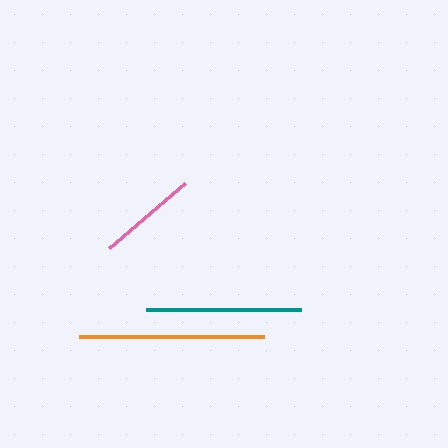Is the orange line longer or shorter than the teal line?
The orange line is longer than the teal line.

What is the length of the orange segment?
The orange segment is approximately 185 pixels long.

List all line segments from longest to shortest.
From longest to shortest: orange, teal, pink.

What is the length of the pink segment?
The pink segment is approximately 100 pixels long.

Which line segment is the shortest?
The pink line is the shortest at approximately 100 pixels.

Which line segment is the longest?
The orange line is the longest at approximately 185 pixels.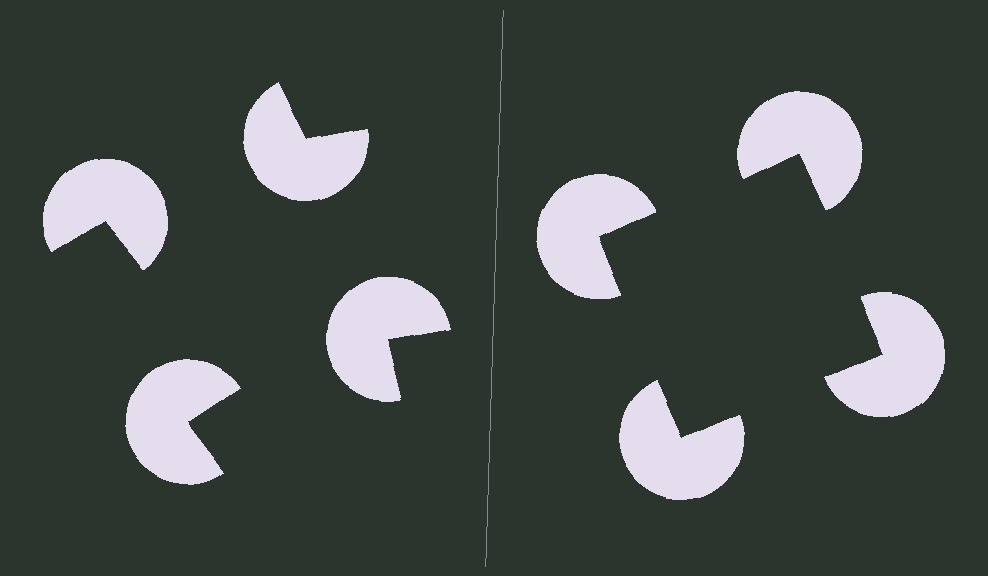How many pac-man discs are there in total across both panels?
8 — 4 on each side.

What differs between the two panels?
The pac-man discs are positioned identically on both sides; only the wedge orientations differ. On the right they align to a square; on the left they are misaligned.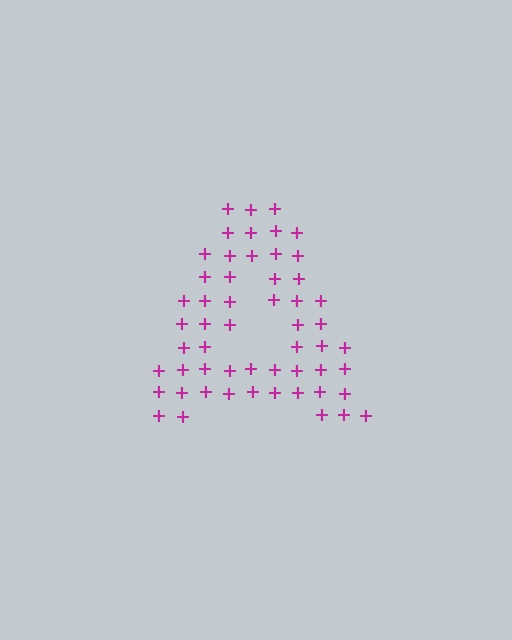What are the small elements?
The small elements are plus signs.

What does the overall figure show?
The overall figure shows the letter A.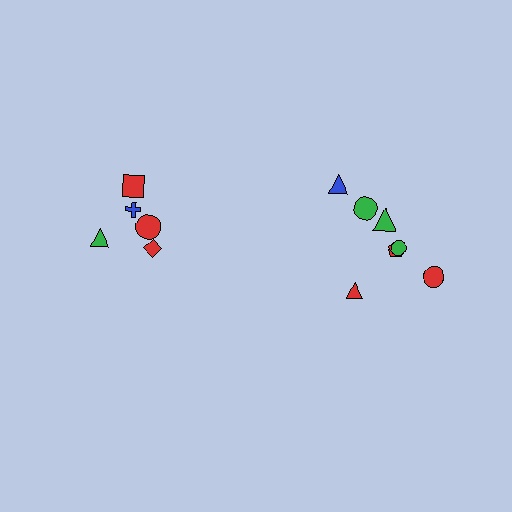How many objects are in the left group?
There are 5 objects.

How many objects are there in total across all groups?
There are 12 objects.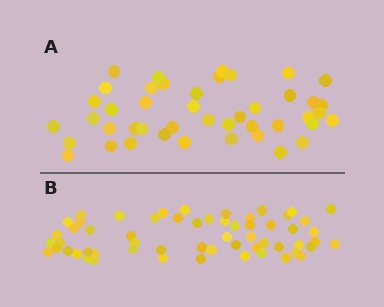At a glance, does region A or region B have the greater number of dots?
Region B (the bottom region) has more dots.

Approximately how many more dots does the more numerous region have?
Region B has approximately 15 more dots than region A.